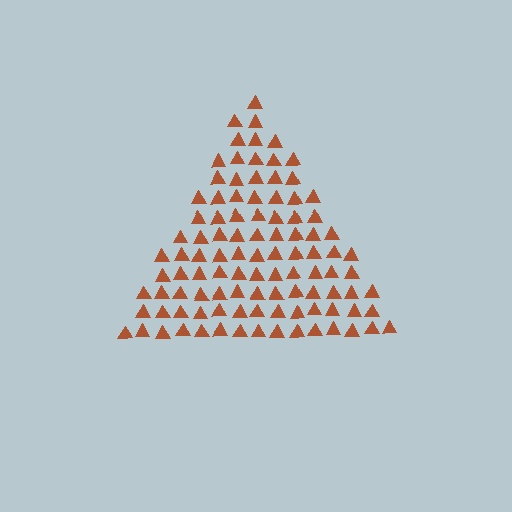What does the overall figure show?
The overall figure shows a triangle.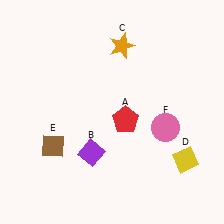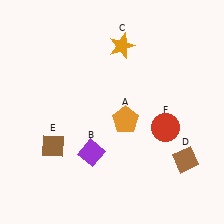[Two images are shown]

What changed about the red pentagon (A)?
In Image 1, A is red. In Image 2, it changed to orange.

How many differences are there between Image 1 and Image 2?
There are 3 differences between the two images.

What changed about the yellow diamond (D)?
In Image 1, D is yellow. In Image 2, it changed to brown.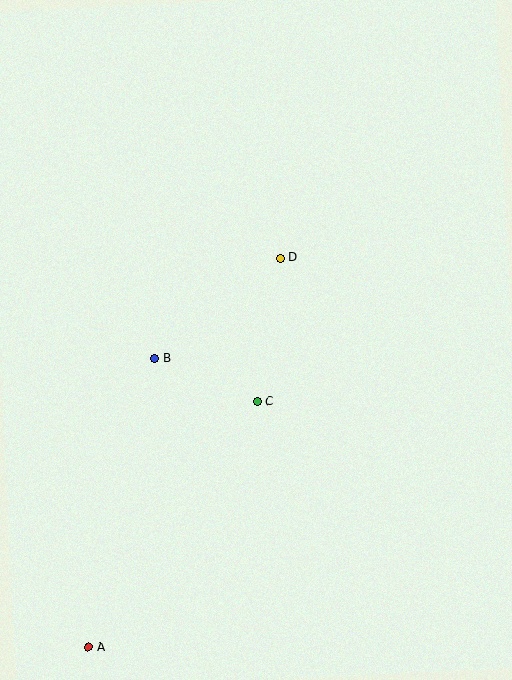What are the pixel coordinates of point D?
Point D is at (280, 258).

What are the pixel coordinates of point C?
Point C is at (257, 402).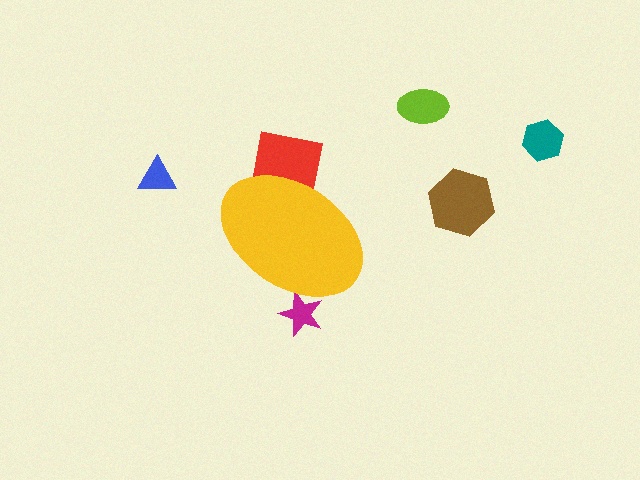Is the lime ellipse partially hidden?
No, the lime ellipse is fully visible.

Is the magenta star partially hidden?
Yes, the magenta star is partially hidden behind the yellow ellipse.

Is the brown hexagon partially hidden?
No, the brown hexagon is fully visible.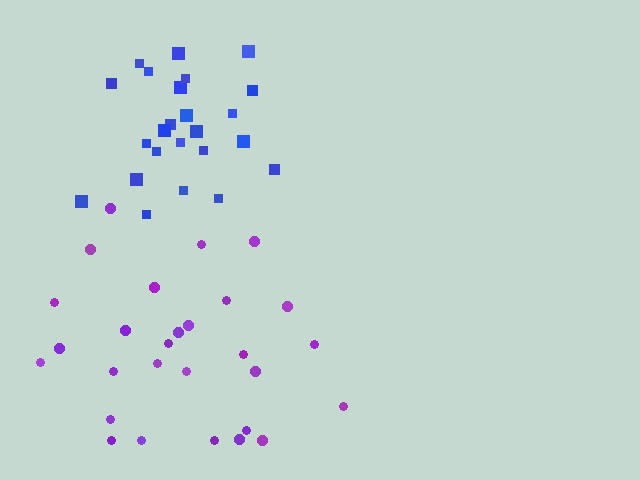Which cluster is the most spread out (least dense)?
Purple.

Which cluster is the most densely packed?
Blue.